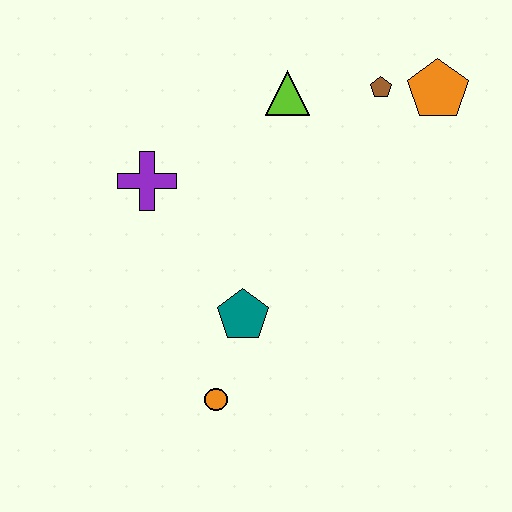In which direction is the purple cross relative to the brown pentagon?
The purple cross is to the left of the brown pentagon.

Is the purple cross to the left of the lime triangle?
Yes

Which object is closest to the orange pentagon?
The brown pentagon is closest to the orange pentagon.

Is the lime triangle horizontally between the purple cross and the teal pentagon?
No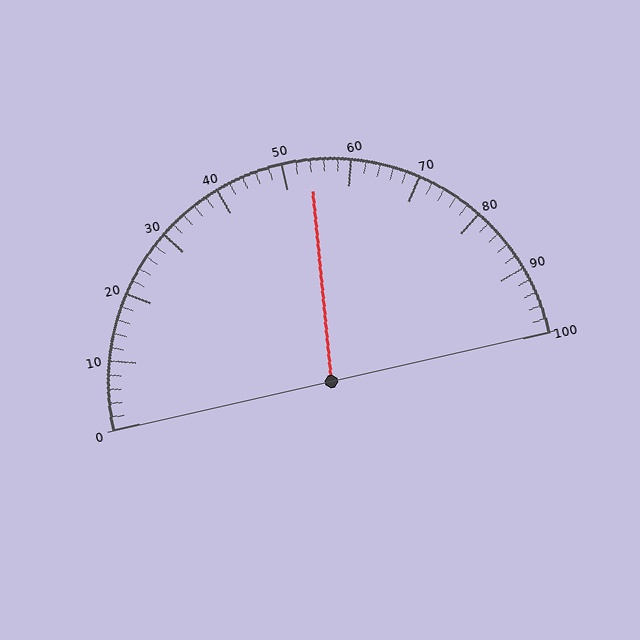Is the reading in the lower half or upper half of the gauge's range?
The reading is in the upper half of the range (0 to 100).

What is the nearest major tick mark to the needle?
The nearest major tick mark is 50.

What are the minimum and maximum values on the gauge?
The gauge ranges from 0 to 100.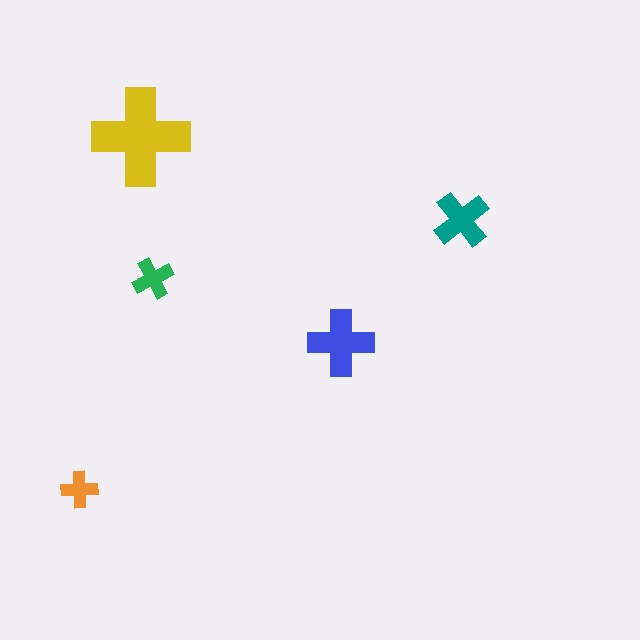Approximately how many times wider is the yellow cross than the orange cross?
About 2.5 times wider.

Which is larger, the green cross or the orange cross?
The green one.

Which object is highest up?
The yellow cross is topmost.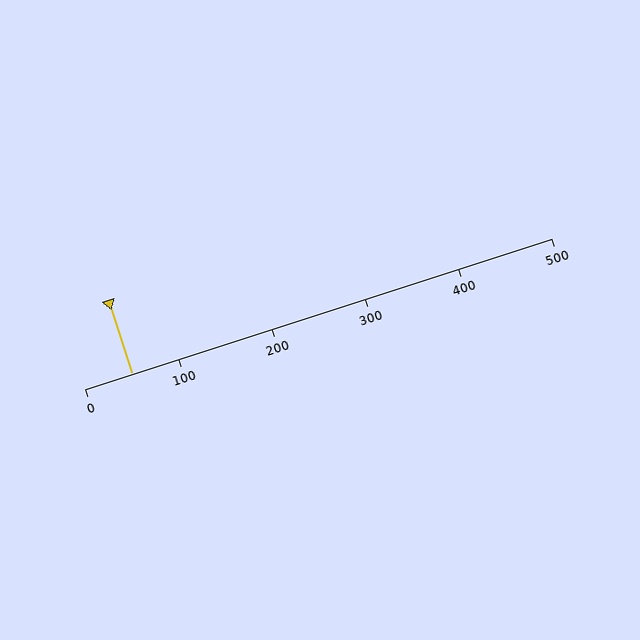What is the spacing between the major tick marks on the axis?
The major ticks are spaced 100 apart.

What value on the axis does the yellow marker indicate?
The marker indicates approximately 50.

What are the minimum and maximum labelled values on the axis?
The axis runs from 0 to 500.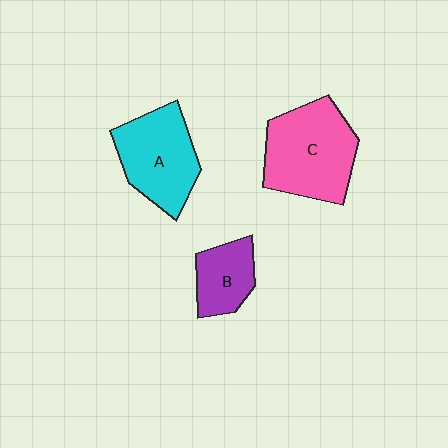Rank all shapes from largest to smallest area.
From largest to smallest: C (pink), A (cyan), B (purple).